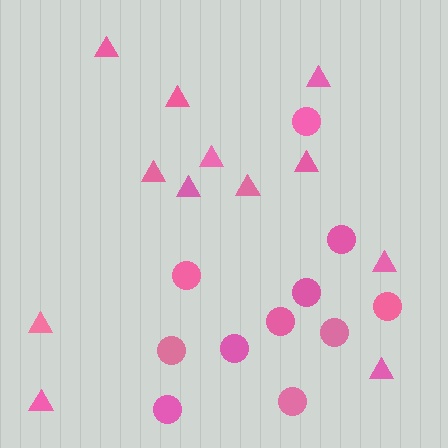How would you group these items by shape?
There are 2 groups: one group of triangles (12) and one group of circles (11).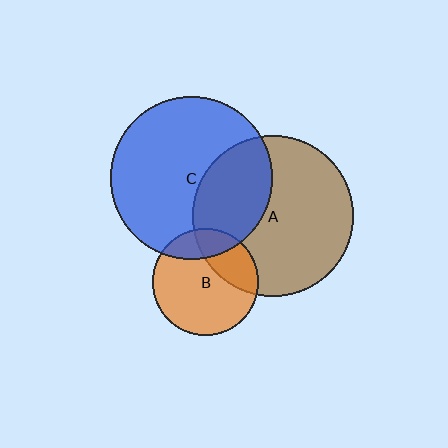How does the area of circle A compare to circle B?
Approximately 2.3 times.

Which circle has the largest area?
Circle C (blue).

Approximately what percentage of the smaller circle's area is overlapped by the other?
Approximately 30%.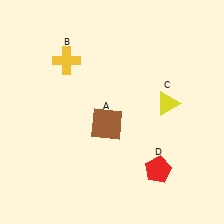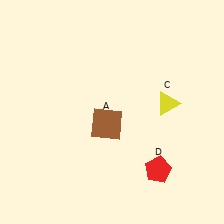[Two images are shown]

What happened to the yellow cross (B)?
The yellow cross (B) was removed in Image 2. It was in the top-left area of Image 1.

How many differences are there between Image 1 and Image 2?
There is 1 difference between the two images.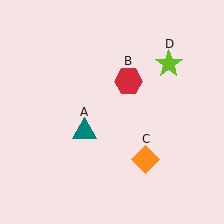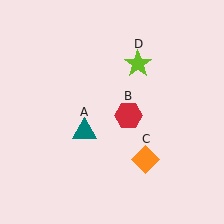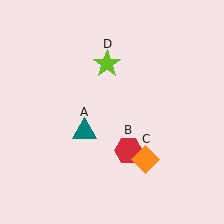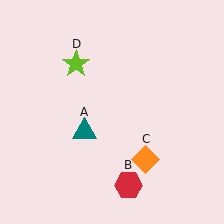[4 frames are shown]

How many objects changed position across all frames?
2 objects changed position: red hexagon (object B), lime star (object D).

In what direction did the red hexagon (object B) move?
The red hexagon (object B) moved down.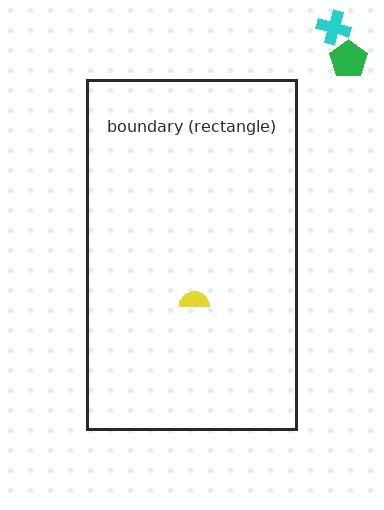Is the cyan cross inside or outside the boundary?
Outside.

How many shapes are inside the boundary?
1 inside, 2 outside.